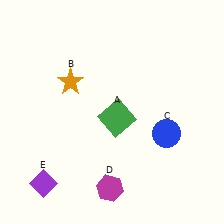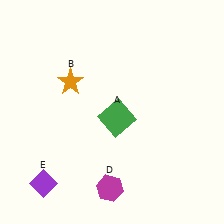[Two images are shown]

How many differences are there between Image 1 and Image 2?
There is 1 difference between the two images.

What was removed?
The blue circle (C) was removed in Image 2.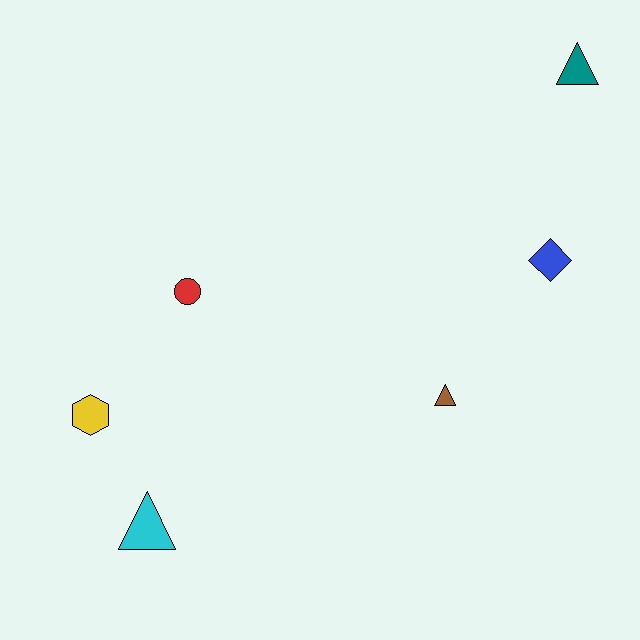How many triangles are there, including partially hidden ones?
There are 3 triangles.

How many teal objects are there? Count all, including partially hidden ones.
There is 1 teal object.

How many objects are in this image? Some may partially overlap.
There are 6 objects.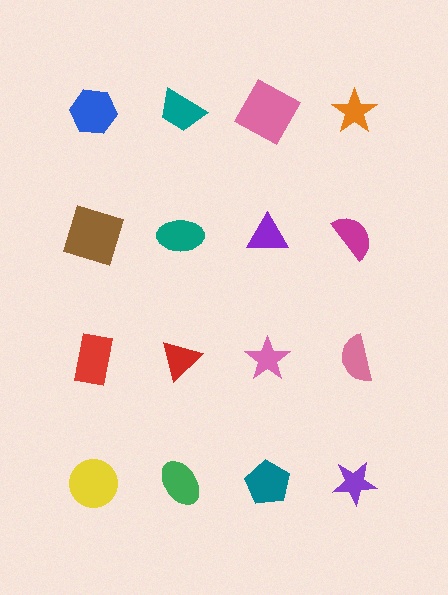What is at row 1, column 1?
A blue hexagon.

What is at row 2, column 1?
A brown square.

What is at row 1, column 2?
A teal trapezoid.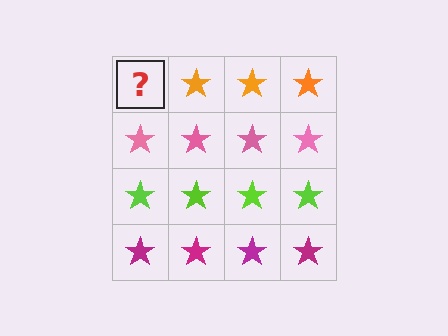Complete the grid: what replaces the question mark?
The question mark should be replaced with an orange star.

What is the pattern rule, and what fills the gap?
The rule is that each row has a consistent color. The gap should be filled with an orange star.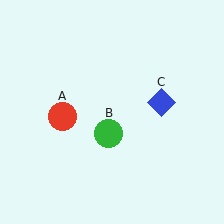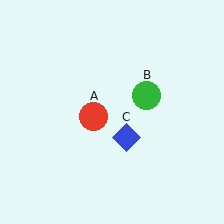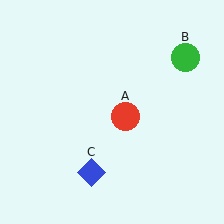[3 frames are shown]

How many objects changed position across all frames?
3 objects changed position: red circle (object A), green circle (object B), blue diamond (object C).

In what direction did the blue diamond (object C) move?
The blue diamond (object C) moved down and to the left.